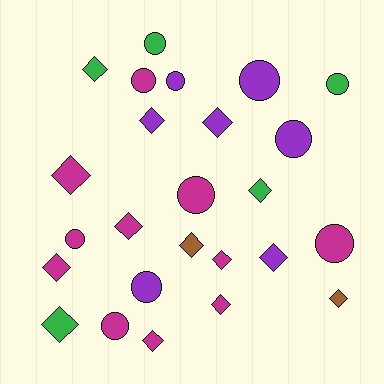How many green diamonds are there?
There are 3 green diamonds.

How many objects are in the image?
There are 25 objects.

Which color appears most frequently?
Magenta, with 11 objects.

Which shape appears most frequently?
Diamond, with 14 objects.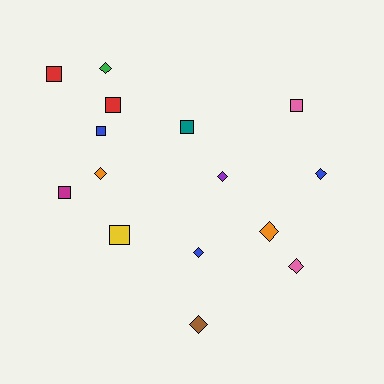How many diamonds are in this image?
There are 8 diamonds.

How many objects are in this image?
There are 15 objects.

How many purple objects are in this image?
There is 1 purple object.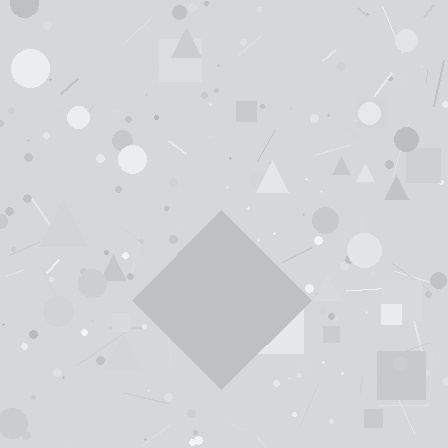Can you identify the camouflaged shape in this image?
The camouflaged shape is a diamond.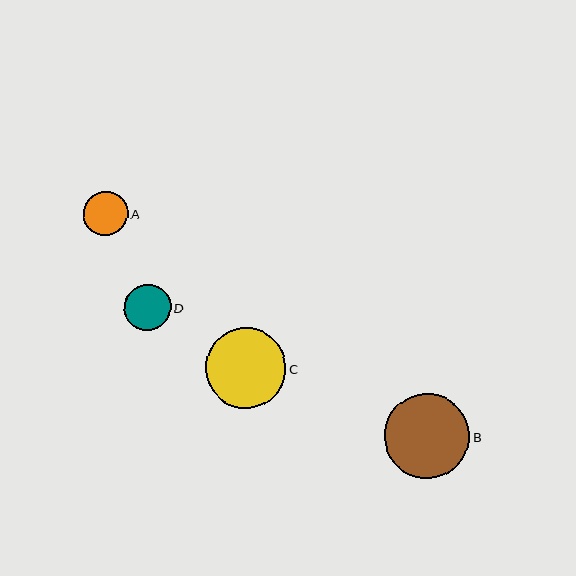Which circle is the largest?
Circle B is the largest with a size of approximately 85 pixels.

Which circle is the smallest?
Circle A is the smallest with a size of approximately 45 pixels.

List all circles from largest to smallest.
From largest to smallest: B, C, D, A.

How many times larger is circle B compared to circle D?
Circle B is approximately 1.8 times the size of circle D.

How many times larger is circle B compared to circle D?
Circle B is approximately 1.8 times the size of circle D.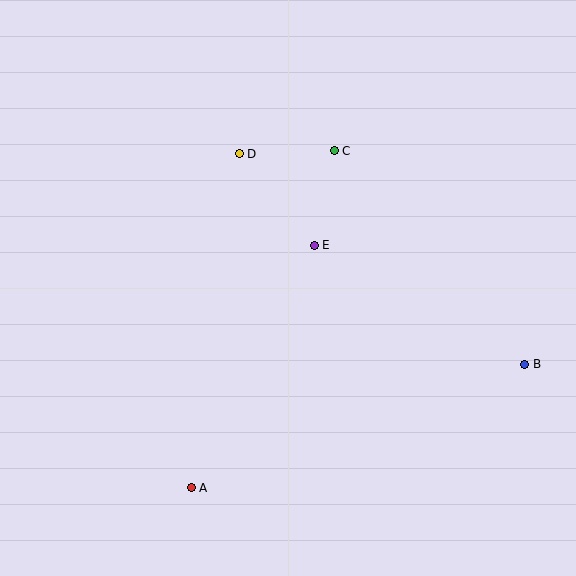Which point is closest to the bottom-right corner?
Point B is closest to the bottom-right corner.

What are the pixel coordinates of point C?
Point C is at (334, 151).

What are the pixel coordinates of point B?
Point B is at (525, 364).